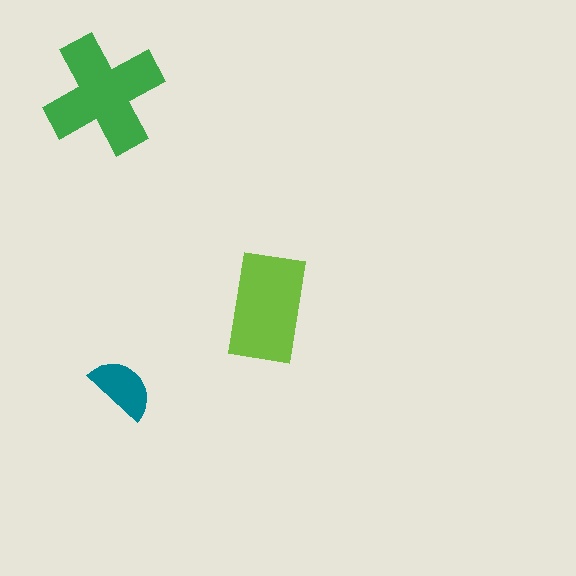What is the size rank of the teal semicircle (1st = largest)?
3rd.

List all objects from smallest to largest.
The teal semicircle, the lime rectangle, the green cross.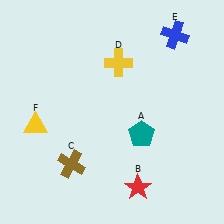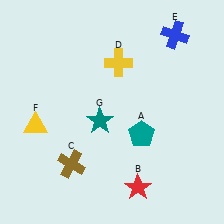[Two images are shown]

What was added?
A teal star (G) was added in Image 2.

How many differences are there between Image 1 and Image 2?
There is 1 difference between the two images.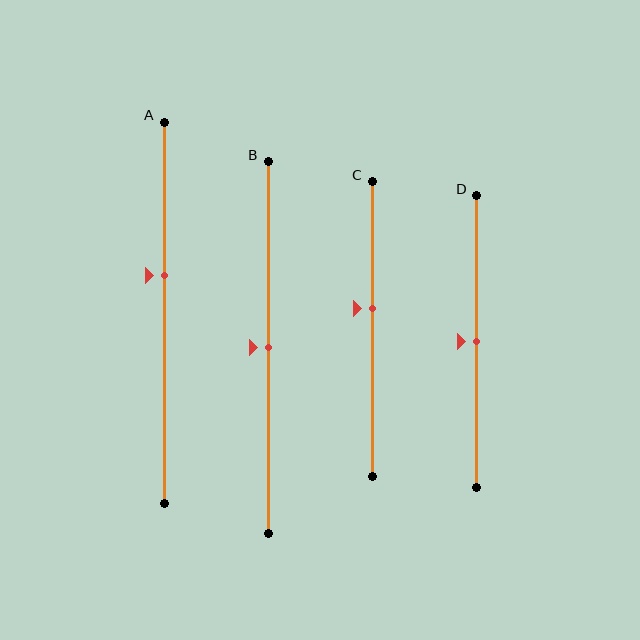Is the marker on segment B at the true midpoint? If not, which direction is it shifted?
Yes, the marker on segment B is at the true midpoint.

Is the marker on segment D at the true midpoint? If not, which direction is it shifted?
Yes, the marker on segment D is at the true midpoint.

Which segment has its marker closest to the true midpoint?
Segment B has its marker closest to the true midpoint.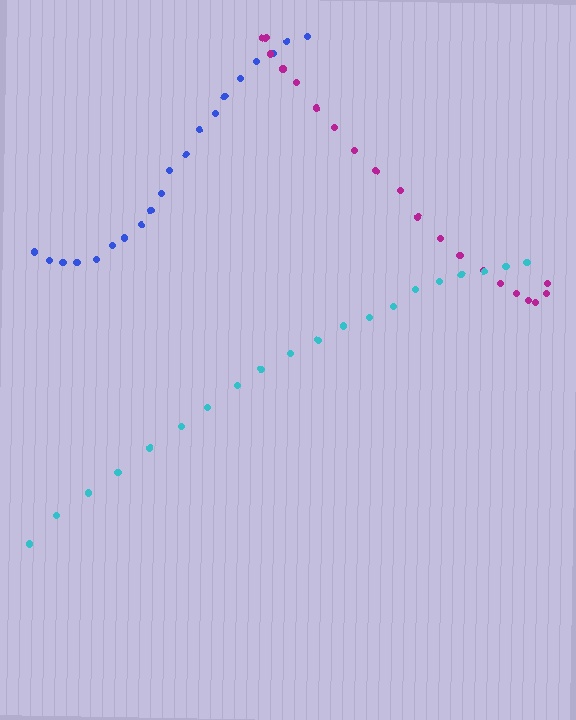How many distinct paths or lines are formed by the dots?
There are 3 distinct paths.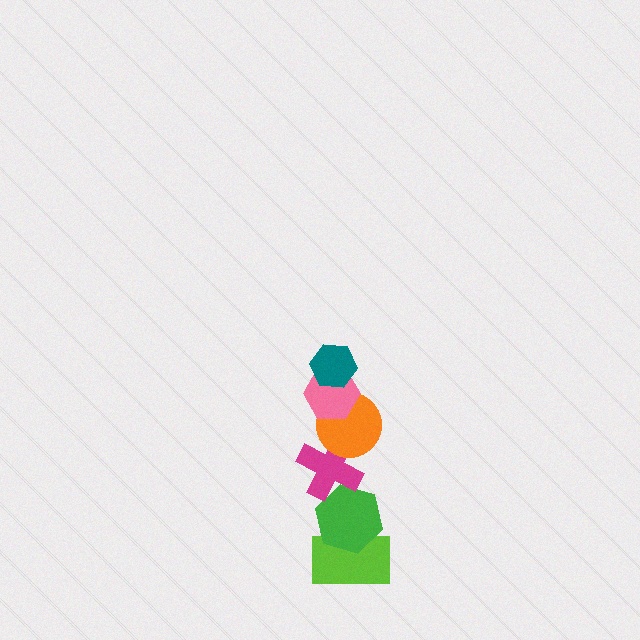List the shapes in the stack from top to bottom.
From top to bottom: the teal hexagon, the pink hexagon, the orange circle, the magenta cross, the green hexagon, the lime rectangle.